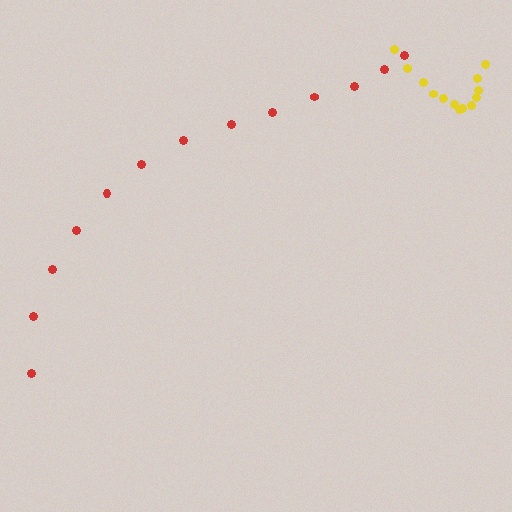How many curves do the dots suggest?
There are 2 distinct paths.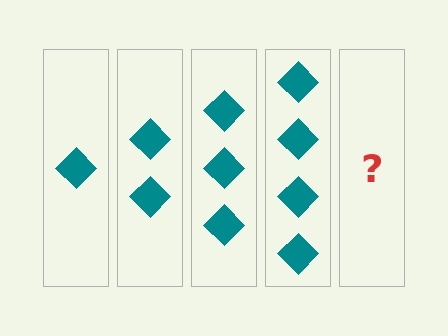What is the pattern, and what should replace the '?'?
The pattern is that each step adds one more diamond. The '?' should be 5 diamonds.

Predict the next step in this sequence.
The next step is 5 diamonds.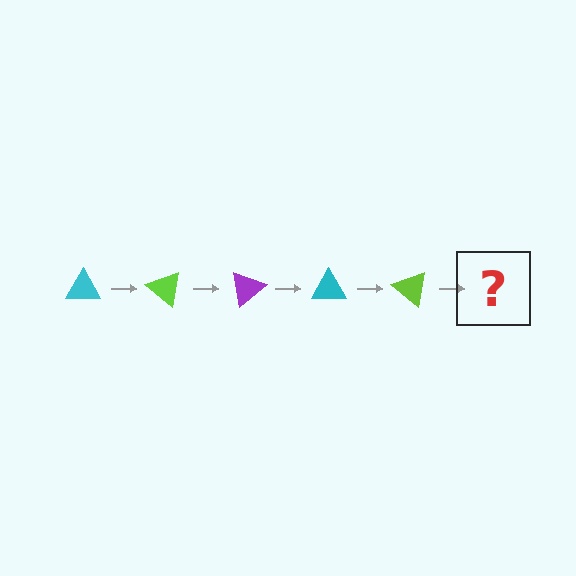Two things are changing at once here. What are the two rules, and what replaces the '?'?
The two rules are that it rotates 40 degrees each step and the color cycles through cyan, lime, and purple. The '?' should be a purple triangle, rotated 200 degrees from the start.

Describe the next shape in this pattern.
It should be a purple triangle, rotated 200 degrees from the start.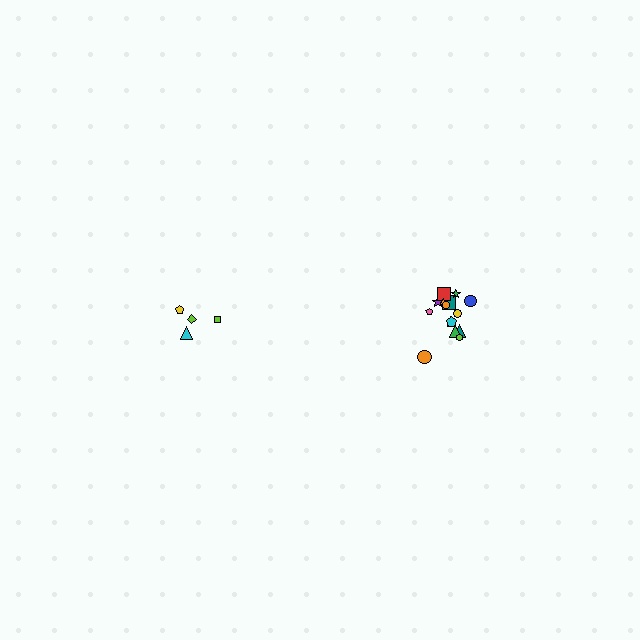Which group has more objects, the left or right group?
The right group.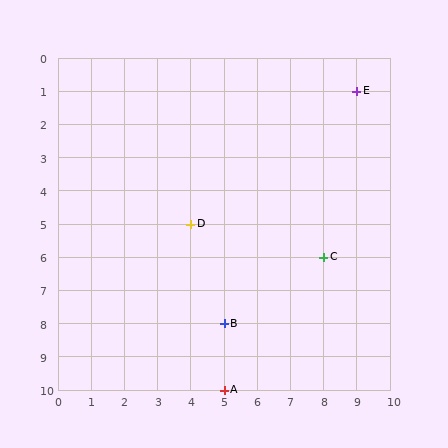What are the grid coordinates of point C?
Point C is at grid coordinates (8, 6).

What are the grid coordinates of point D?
Point D is at grid coordinates (4, 5).